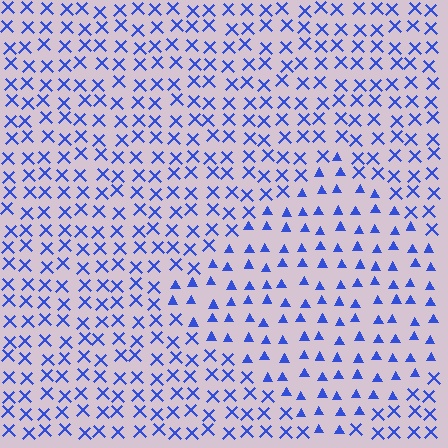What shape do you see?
I see a diamond.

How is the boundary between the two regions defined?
The boundary is defined by a change in element shape: triangles inside vs. X marks outside. All elements share the same color and spacing.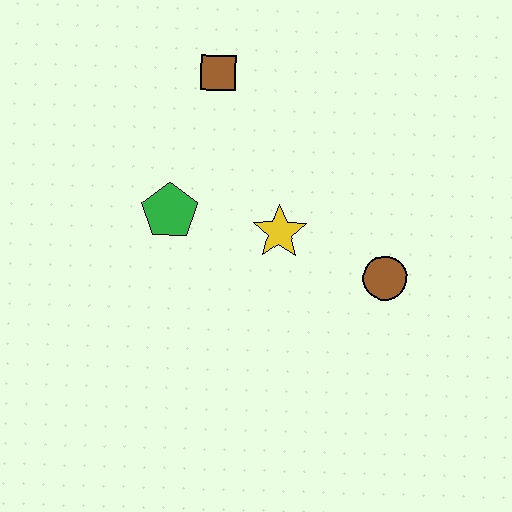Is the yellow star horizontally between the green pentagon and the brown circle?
Yes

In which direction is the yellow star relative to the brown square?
The yellow star is below the brown square.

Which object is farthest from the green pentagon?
The brown circle is farthest from the green pentagon.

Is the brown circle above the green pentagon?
No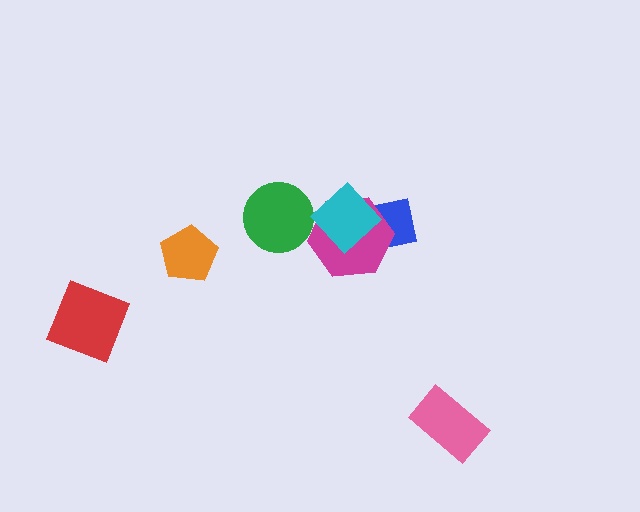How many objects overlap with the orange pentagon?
0 objects overlap with the orange pentagon.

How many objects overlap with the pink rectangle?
0 objects overlap with the pink rectangle.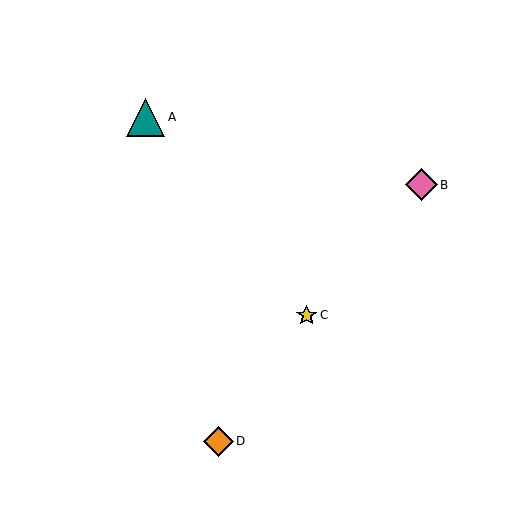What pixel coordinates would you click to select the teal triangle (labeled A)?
Click at (146, 117) to select the teal triangle A.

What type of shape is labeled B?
Shape B is a pink diamond.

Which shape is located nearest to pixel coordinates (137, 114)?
The teal triangle (labeled A) at (146, 117) is nearest to that location.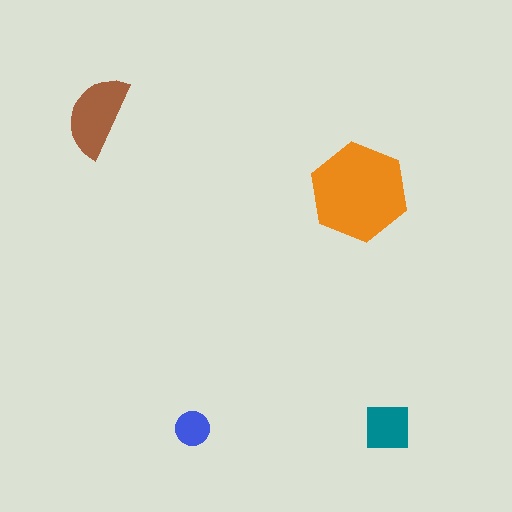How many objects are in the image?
There are 4 objects in the image.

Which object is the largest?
The orange hexagon.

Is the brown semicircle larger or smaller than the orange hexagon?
Smaller.